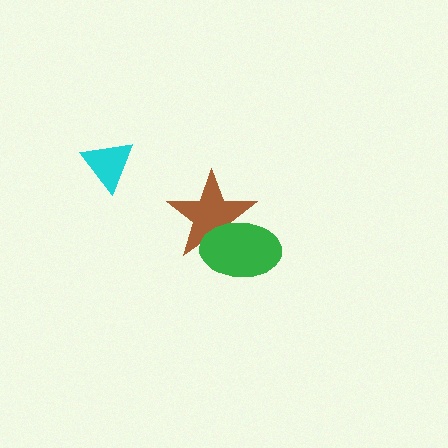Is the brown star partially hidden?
Yes, it is partially covered by another shape.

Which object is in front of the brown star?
The green ellipse is in front of the brown star.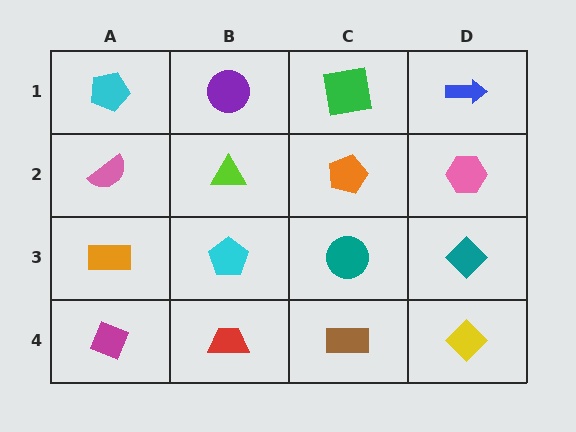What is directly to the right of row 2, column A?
A lime triangle.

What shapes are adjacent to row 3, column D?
A pink hexagon (row 2, column D), a yellow diamond (row 4, column D), a teal circle (row 3, column C).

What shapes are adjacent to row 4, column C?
A teal circle (row 3, column C), a red trapezoid (row 4, column B), a yellow diamond (row 4, column D).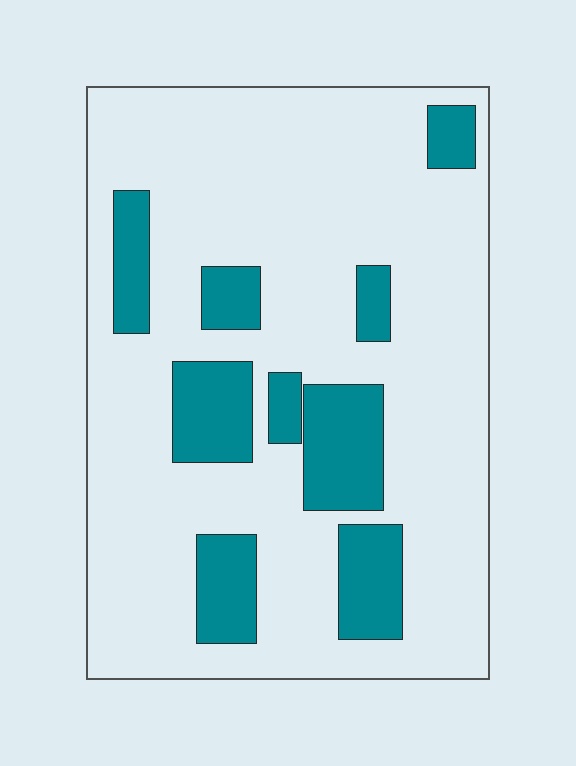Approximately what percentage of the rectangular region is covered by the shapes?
Approximately 20%.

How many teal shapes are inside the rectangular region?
9.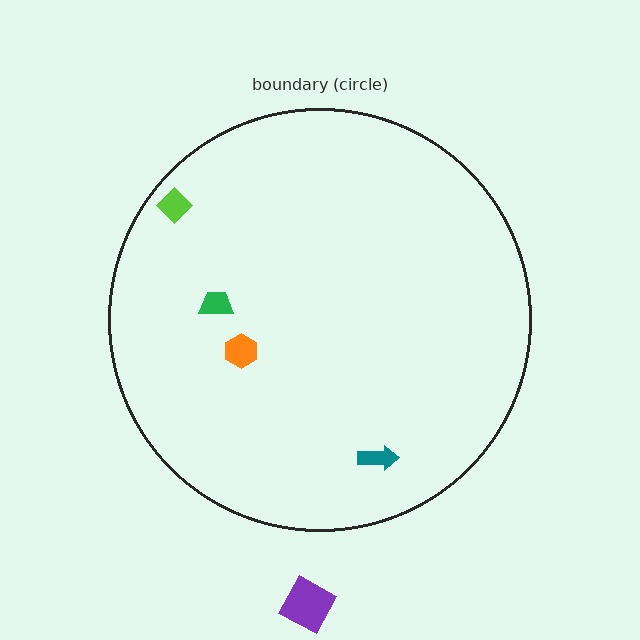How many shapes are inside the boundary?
4 inside, 1 outside.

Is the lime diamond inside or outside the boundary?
Inside.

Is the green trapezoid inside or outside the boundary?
Inside.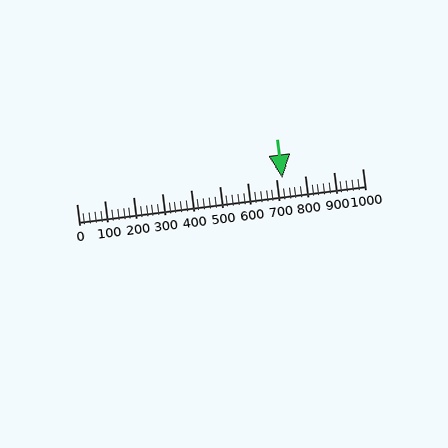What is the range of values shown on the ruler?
The ruler shows values from 0 to 1000.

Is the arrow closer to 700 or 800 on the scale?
The arrow is closer to 700.